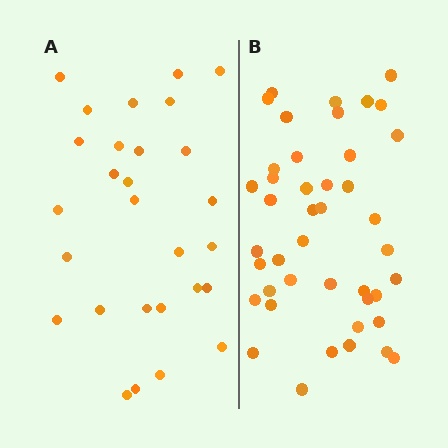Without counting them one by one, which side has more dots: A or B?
Region B (the right region) has more dots.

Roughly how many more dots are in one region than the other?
Region B has approximately 15 more dots than region A.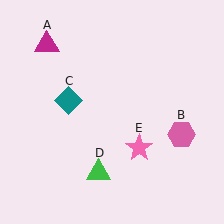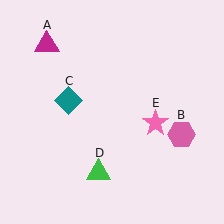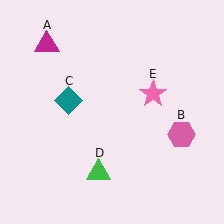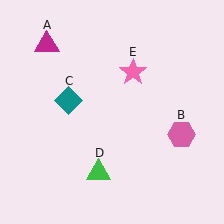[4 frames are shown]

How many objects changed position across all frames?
1 object changed position: pink star (object E).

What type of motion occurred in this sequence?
The pink star (object E) rotated counterclockwise around the center of the scene.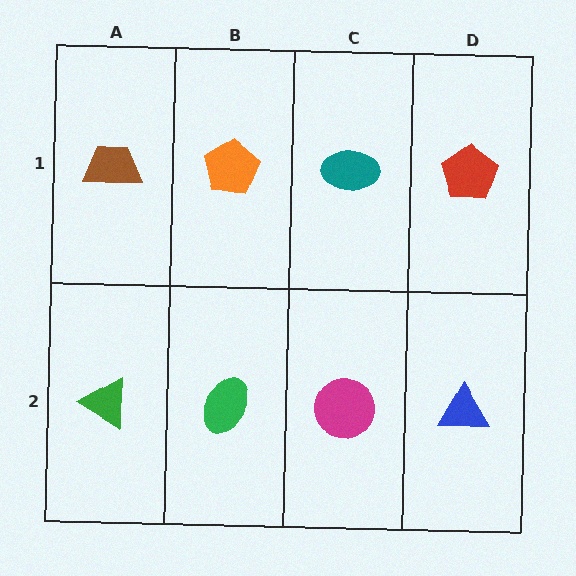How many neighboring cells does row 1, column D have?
2.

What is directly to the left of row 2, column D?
A magenta circle.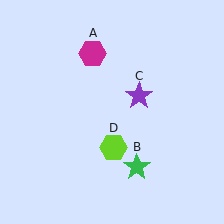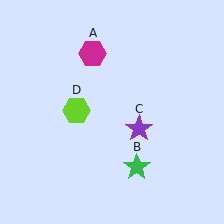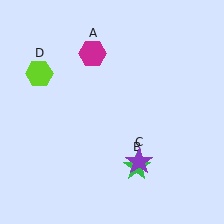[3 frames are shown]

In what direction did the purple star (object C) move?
The purple star (object C) moved down.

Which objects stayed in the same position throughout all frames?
Magenta hexagon (object A) and green star (object B) remained stationary.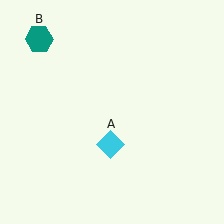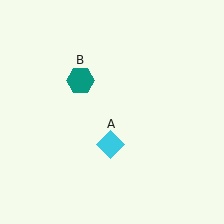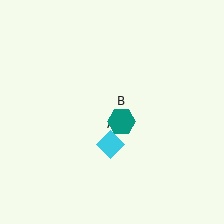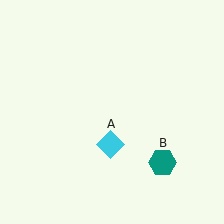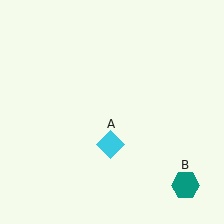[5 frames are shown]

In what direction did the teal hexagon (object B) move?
The teal hexagon (object B) moved down and to the right.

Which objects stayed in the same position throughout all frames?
Cyan diamond (object A) remained stationary.